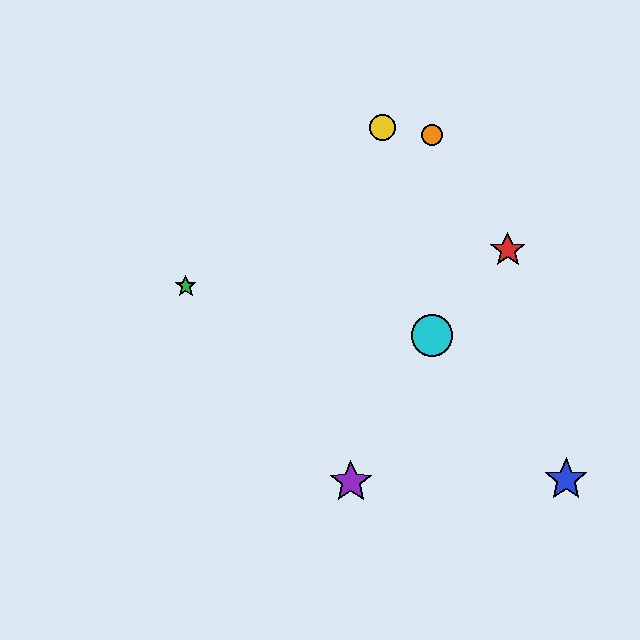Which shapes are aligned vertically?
The orange circle, the cyan circle are aligned vertically.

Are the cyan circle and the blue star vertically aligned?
No, the cyan circle is at x≈432 and the blue star is at x≈566.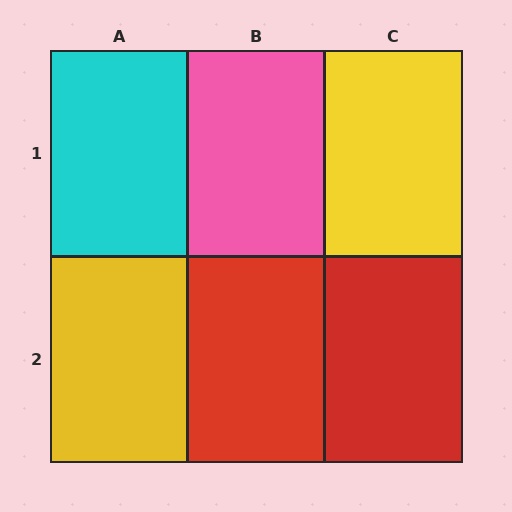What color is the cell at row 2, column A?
Yellow.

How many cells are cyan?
1 cell is cyan.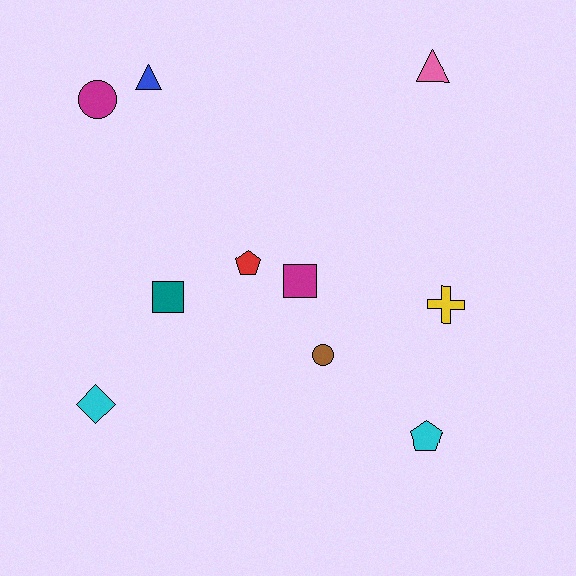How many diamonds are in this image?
There is 1 diamond.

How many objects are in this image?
There are 10 objects.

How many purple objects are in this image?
There are no purple objects.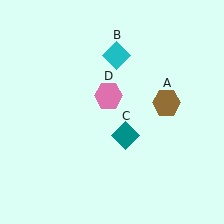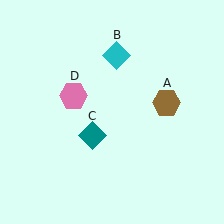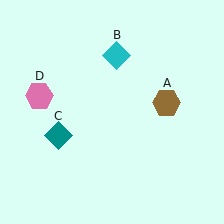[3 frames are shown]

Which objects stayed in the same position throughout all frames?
Brown hexagon (object A) and cyan diamond (object B) remained stationary.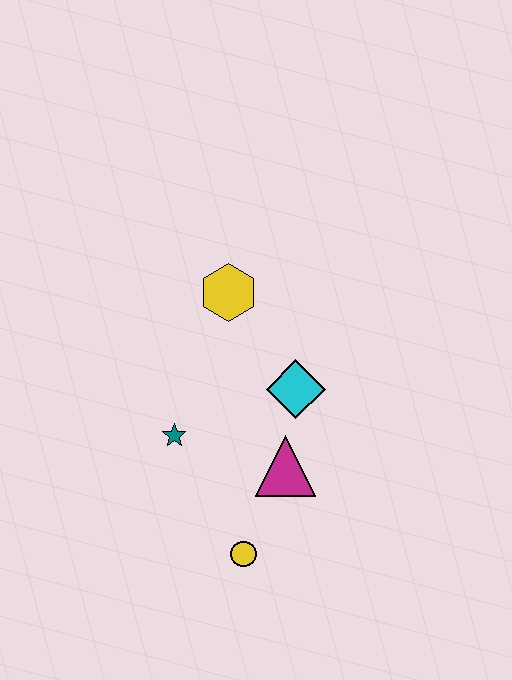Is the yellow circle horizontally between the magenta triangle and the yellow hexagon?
Yes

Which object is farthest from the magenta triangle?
The yellow hexagon is farthest from the magenta triangle.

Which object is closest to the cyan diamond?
The magenta triangle is closest to the cyan diamond.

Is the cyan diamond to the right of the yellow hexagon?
Yes